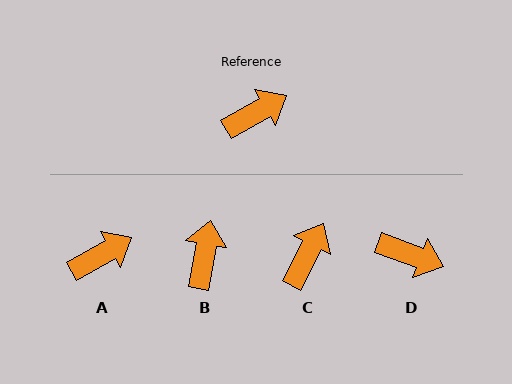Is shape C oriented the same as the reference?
No, it is off by about 33 degrees.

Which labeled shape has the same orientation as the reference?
A.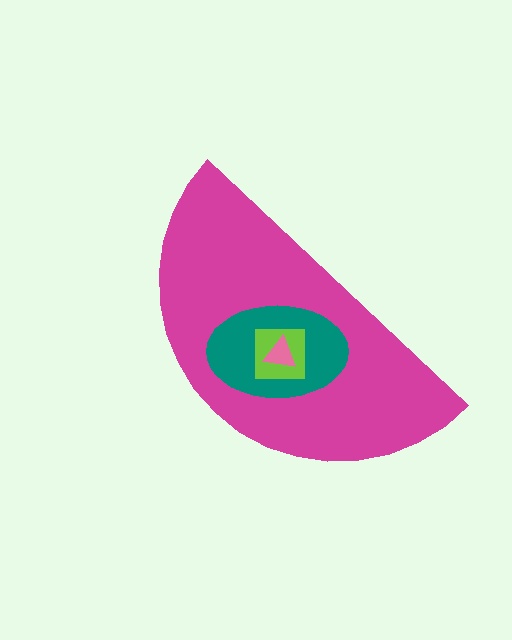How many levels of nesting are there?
4.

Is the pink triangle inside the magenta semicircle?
Yes.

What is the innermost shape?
The pink triangle.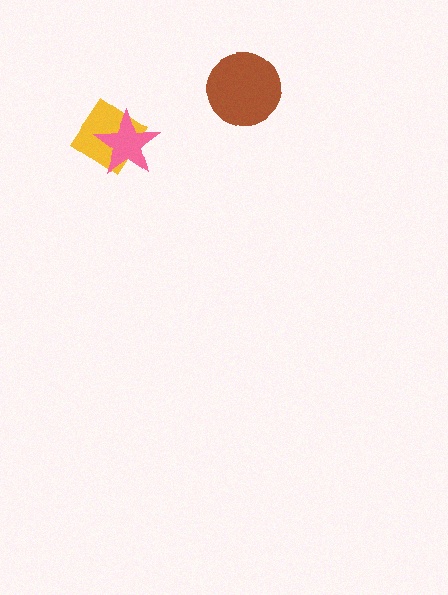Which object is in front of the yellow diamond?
The pink star is in front of the yellow diamond.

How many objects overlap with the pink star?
1 object overlaps with the pink star.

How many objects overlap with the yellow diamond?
1 object overlaps with the yellow diamond.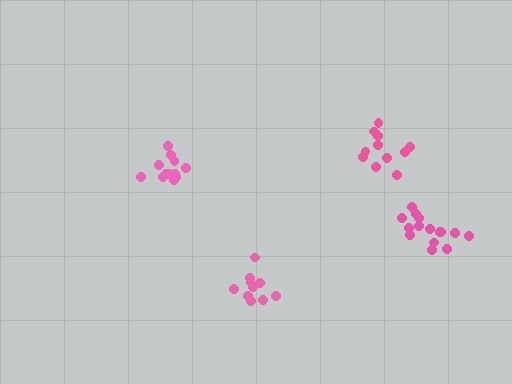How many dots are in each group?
Group 1: 11 dots, Group 2: 10 dots, Group 3: 12 dots, Group 4: 15 dots (48 total).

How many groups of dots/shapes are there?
There are 4 groups.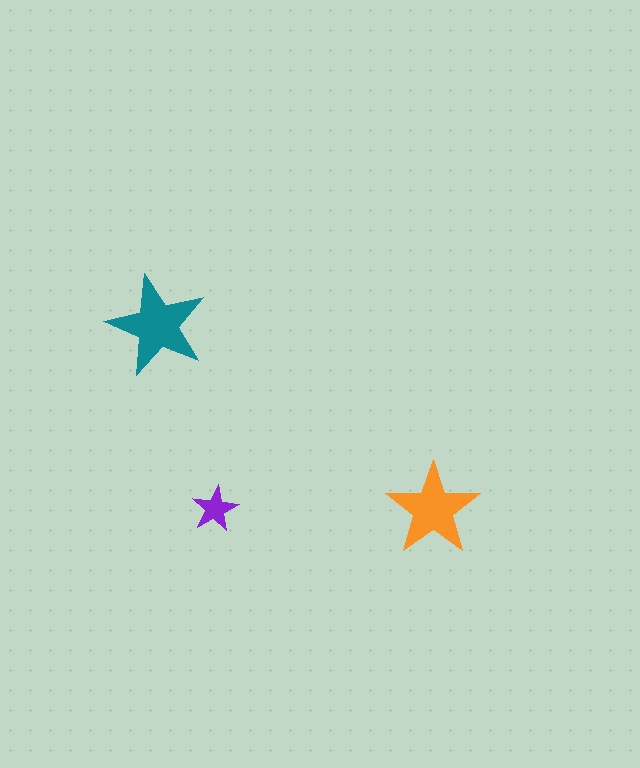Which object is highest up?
The teal star is topmost.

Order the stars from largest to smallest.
the teal one, the orange one, the purple one.